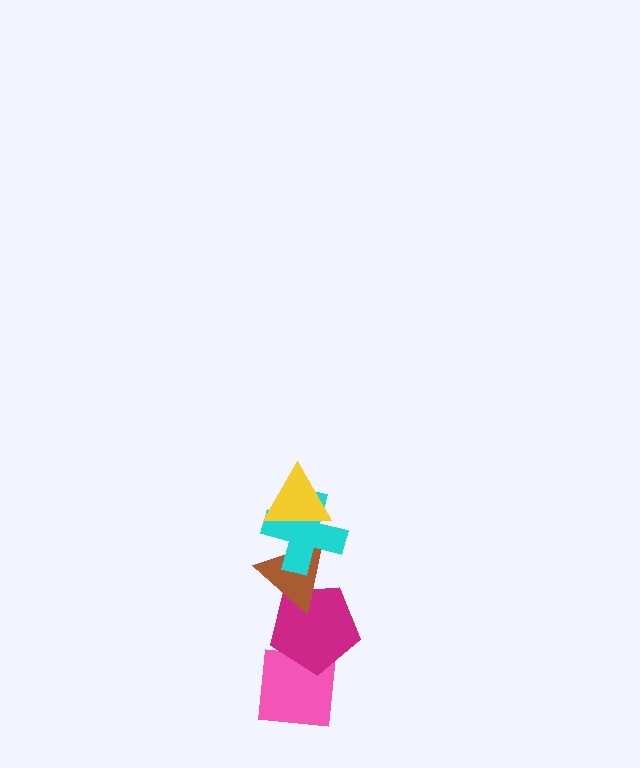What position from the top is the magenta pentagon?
The magenta pentagon is 4th from the top.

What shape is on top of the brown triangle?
The cyan cross is on top of the brown triangle.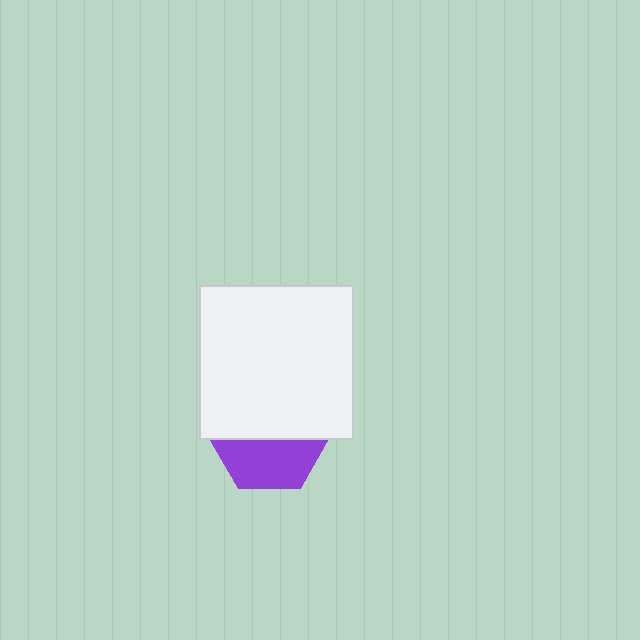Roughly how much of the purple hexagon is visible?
About half of it is visible (roughly 45%).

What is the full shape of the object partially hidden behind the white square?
The partially hidden object is a purple hexagon.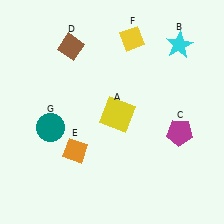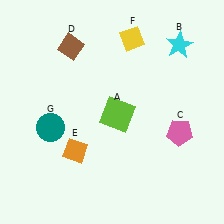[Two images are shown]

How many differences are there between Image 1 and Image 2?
There are 2 differences between the two images.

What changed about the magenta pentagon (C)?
In Image 1, C is magenta. In Image 2, it changed to pink.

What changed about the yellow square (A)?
In Image 1, A is yellow. In Image 2, it changed to lime.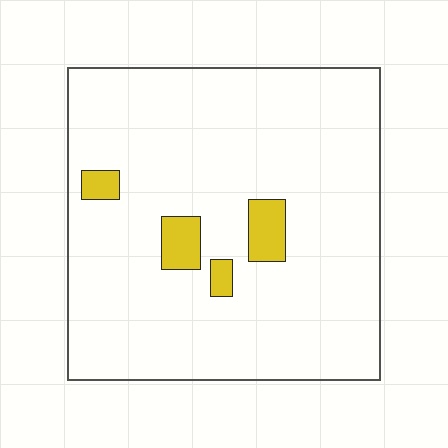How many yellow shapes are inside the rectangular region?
4.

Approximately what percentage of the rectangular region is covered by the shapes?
Approximately 5%.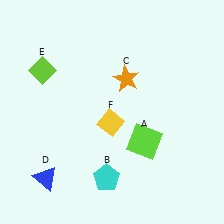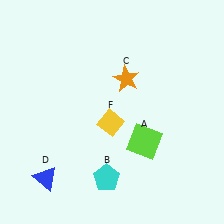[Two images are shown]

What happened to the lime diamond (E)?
The lime diamond (E) was removed in Image 2. It was in the top-left area of Image 1.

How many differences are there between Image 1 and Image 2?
There is 1 difference between the two images.